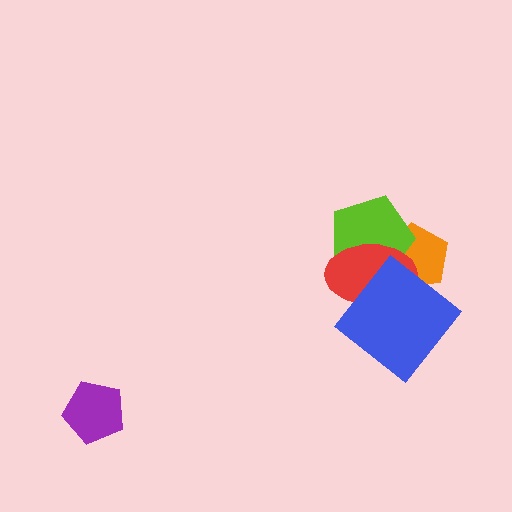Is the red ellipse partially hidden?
Yes, it is partially covered by another shape.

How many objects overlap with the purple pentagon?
0 objects overlap with the purple pentagon.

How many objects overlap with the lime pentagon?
2 objects overlap with the lime pentagon.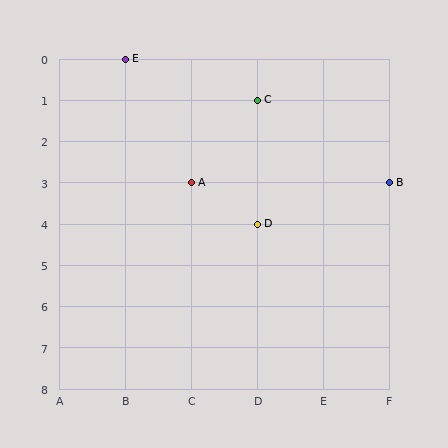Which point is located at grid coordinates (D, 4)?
Point D is at (D, 4).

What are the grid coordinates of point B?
Point B is at grid coordinates (F, 3).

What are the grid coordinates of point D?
Point D is at grid coordinates (D, 4).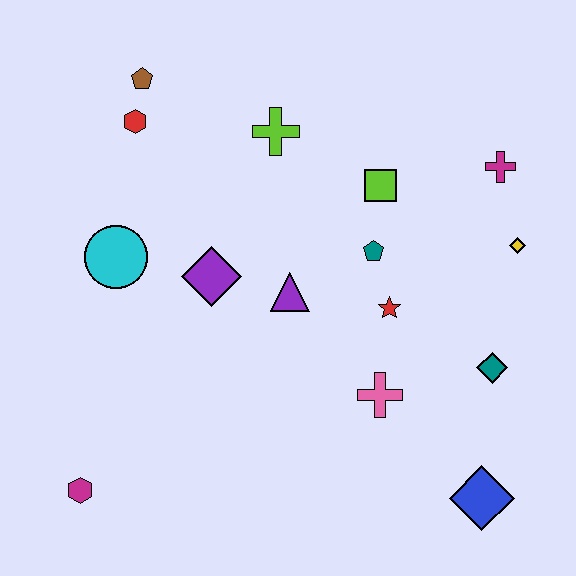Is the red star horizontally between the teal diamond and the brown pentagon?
Yes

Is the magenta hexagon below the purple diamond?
Yes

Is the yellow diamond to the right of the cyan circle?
Yes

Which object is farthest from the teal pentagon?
The magenta hexagon is farthest from the teal pentagon.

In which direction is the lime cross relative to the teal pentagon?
The lime cross is above the teal pentagon.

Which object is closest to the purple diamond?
The purple triangle is closest to the purple diamond.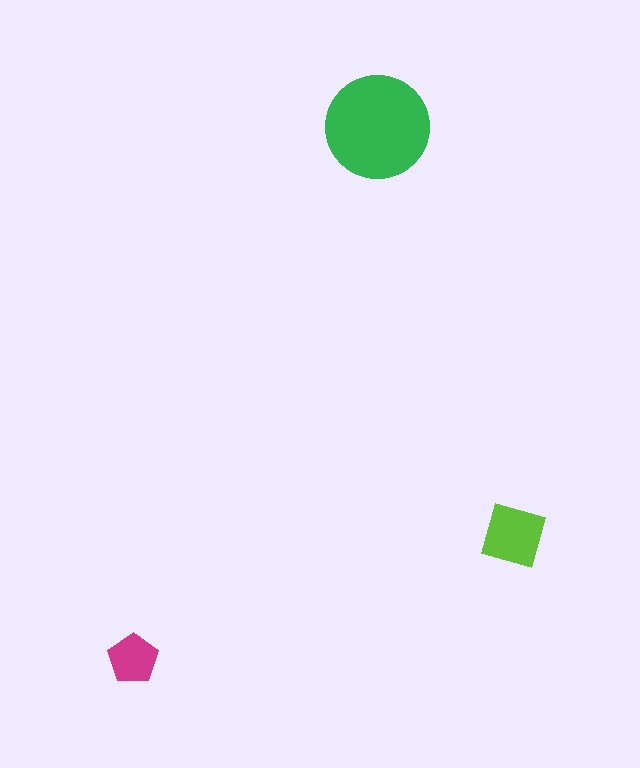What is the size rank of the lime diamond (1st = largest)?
2nd.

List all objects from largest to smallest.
The green circle, the lime diamond, the magenta pentagon.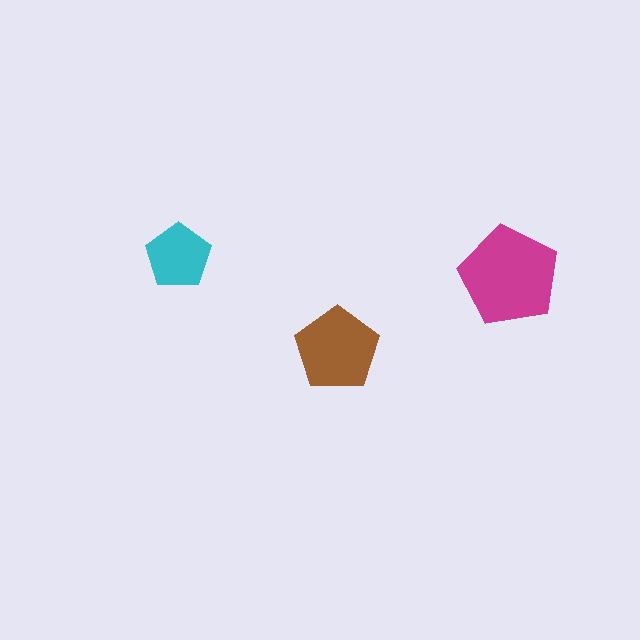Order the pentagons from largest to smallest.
the magenta one, the brown one, the cyan one.